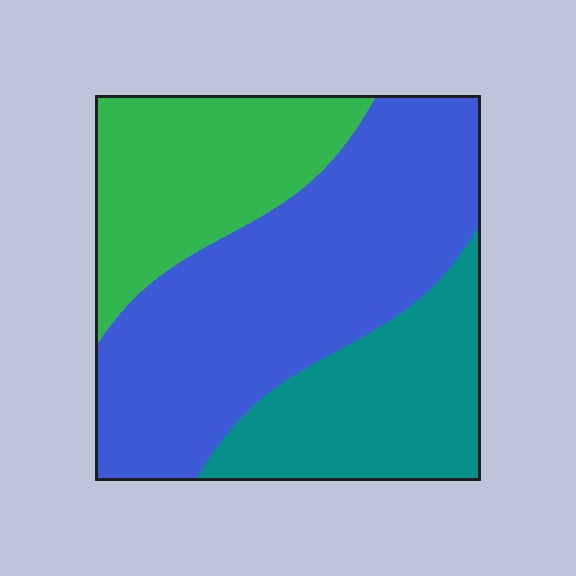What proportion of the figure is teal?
Teal covers roughly 25% of the figure.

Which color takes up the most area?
Blue, at roughly 50%.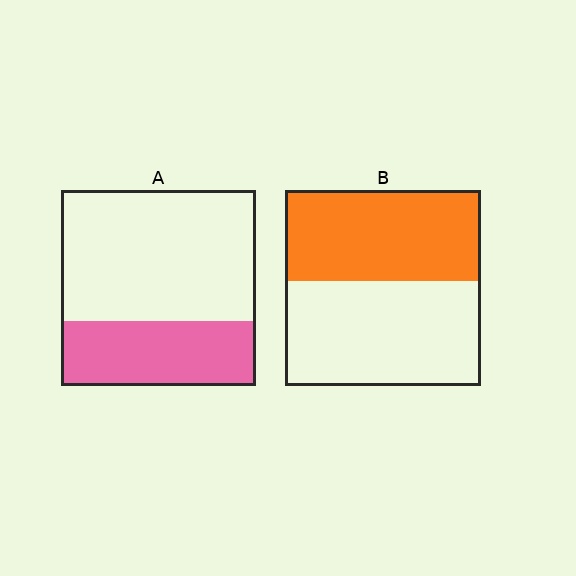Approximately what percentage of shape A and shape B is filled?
A is approximately 35% and B is approximately 45%.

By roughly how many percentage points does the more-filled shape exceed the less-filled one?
By roughly 15 percentage points (B over A).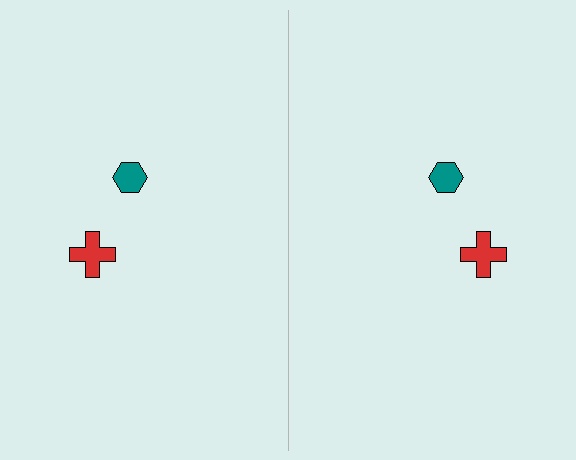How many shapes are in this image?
There are 4 shapes in this image.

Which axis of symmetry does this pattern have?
The pattern has a vertical axis of symmetry running through the center of the image.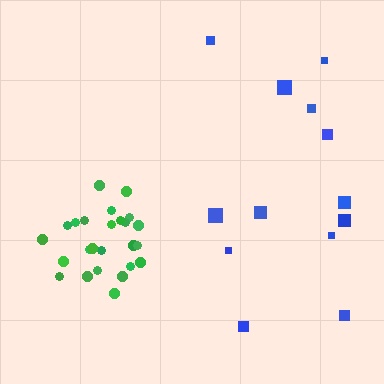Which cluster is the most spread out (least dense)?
Blue.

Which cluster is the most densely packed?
Green.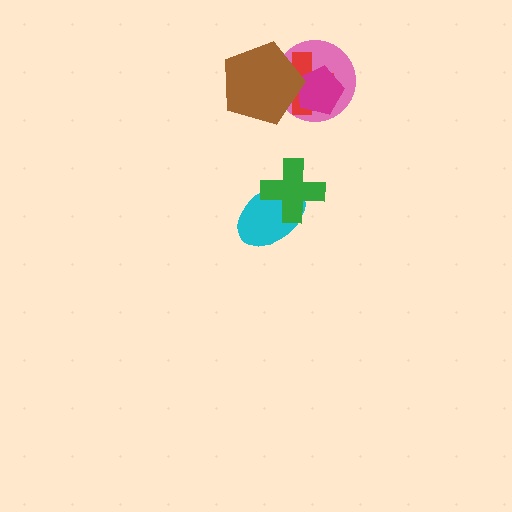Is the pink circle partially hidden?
Yes, it is partially covered by another shape.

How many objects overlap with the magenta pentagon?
3 objects overlap with the magenta pentagon.